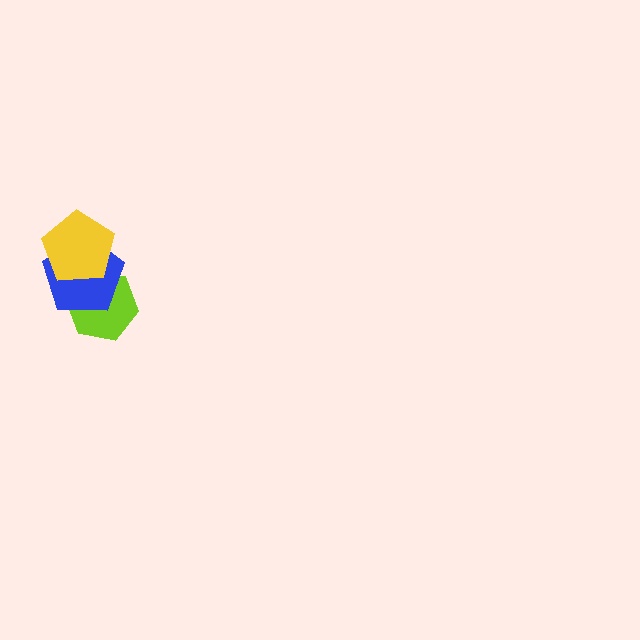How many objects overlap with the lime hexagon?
2 objects overlap with the lime hexagon.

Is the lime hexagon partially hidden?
Yes, it is partially covered by another shape.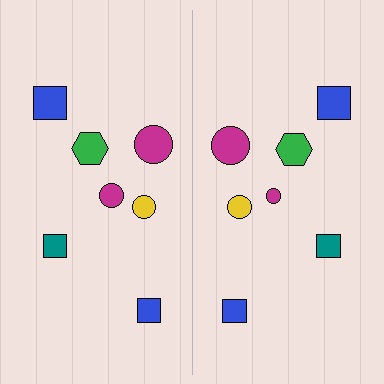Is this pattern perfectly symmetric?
No, the pattern is not perfectly symmetric. The magenta circle on the right side has a different size than its mirror counterpart.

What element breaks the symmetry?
The magenta circle on the right side has a different size than its mirror counterpart.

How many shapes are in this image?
There are 14 shapes in this image.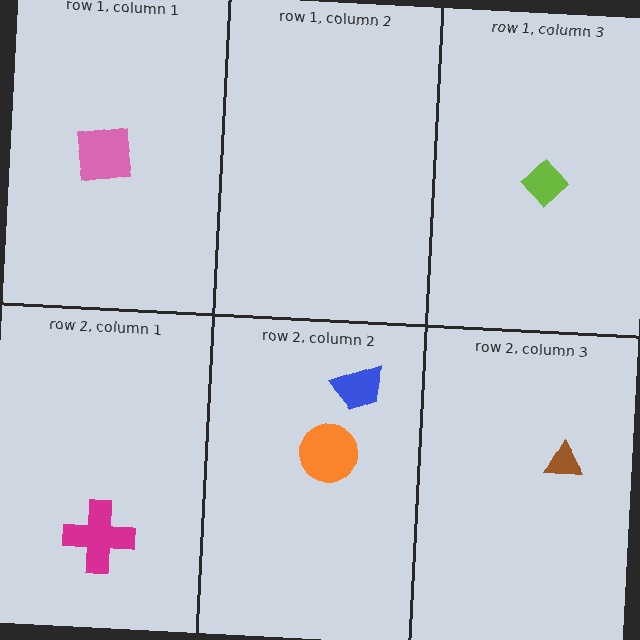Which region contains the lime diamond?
The row 1, column 3 region.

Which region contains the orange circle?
The row 2, column 2 region.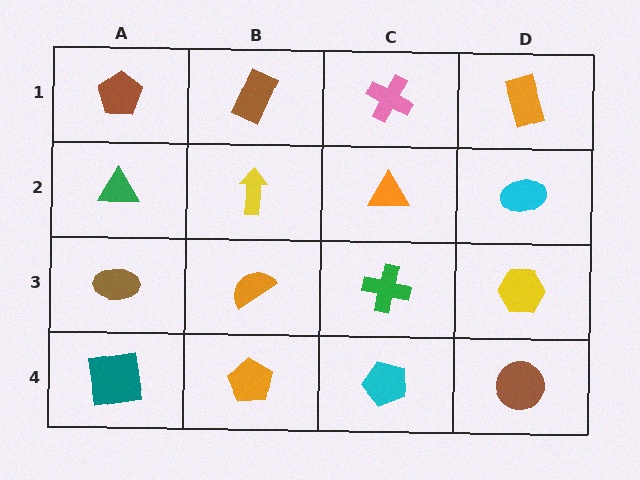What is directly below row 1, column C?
An orange triangle.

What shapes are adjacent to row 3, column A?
A green triangle (row 2, column A), a teal square (row 4, column A), an orange semicircle (row 3, column B).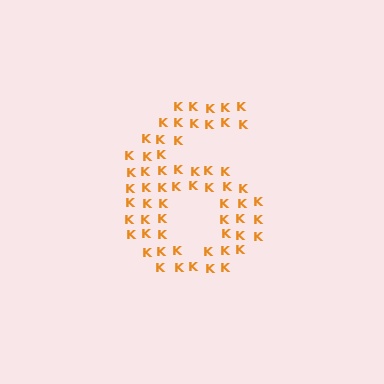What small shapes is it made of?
It is made of small letter K's.